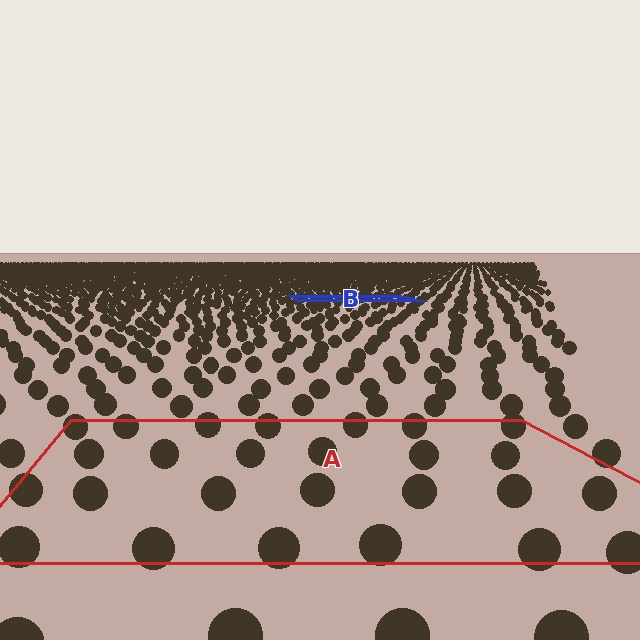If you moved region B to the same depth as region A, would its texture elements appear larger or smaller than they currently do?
They would appear larger. At a closer depth, the same texture elements are projected at a bigger on-screen size.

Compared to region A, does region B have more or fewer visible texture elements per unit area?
Region B has more texture elements per unit area — they are packed more densely because it is farther away.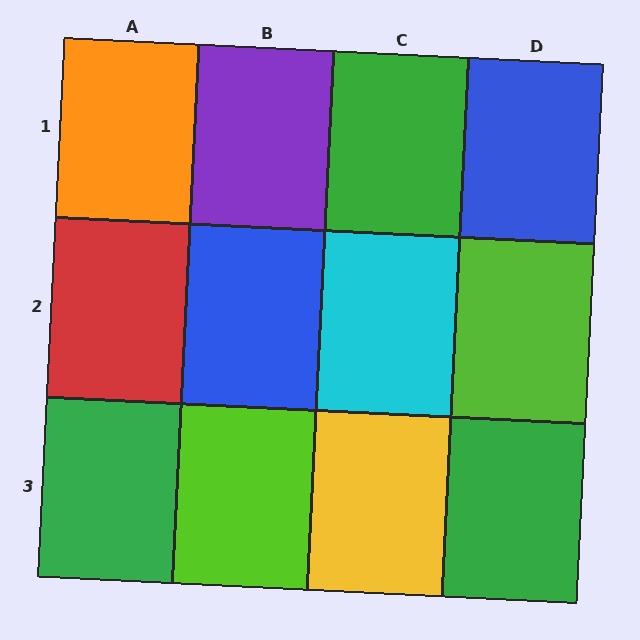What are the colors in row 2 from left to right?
Red, blue, cyan, lime.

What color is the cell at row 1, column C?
Green.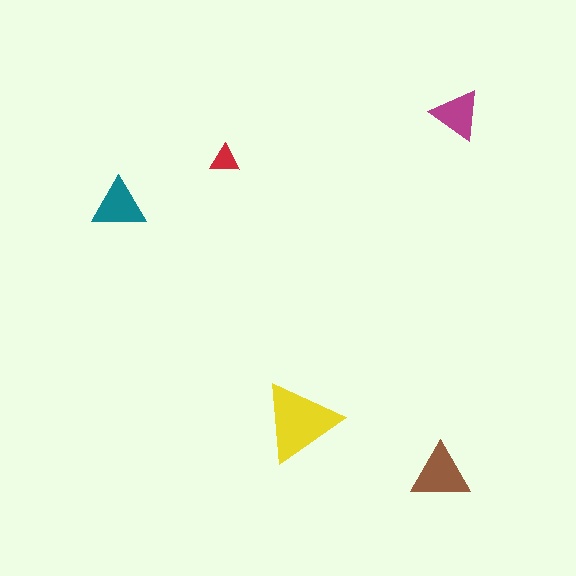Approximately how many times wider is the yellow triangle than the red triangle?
About 2.5 times wider.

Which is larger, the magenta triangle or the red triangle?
The magenta one.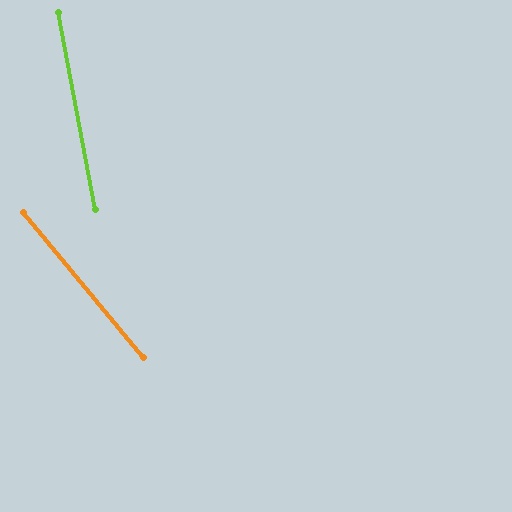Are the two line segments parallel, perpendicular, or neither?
Neither parallel nor perpendicular — they differ by about 29°.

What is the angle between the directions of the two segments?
Approximately 29 degrees.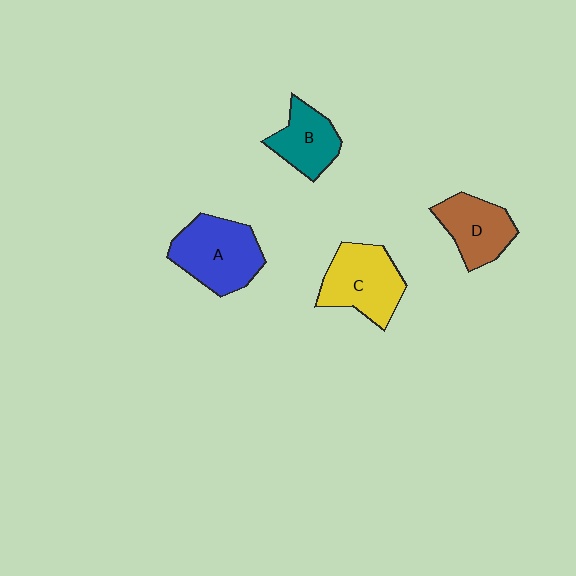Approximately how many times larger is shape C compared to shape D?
Approximately 1.2 times.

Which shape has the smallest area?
Shape B (teal).